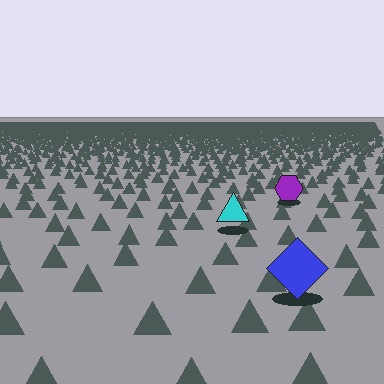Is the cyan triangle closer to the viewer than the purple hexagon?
Yes. The cyan triangle is closer — you can tell from the texture gradient: the ground texture is coarser near it.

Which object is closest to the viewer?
The blue diamond is closest. The texture marks near it are larger and more spread out.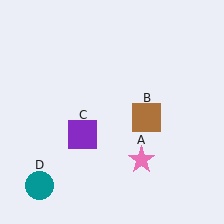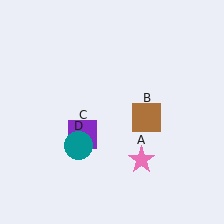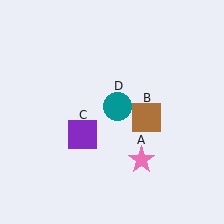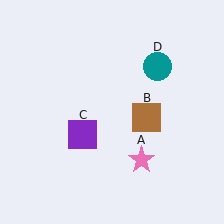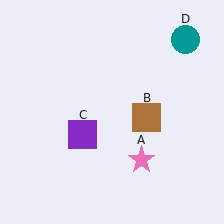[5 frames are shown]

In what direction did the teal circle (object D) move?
The teal circle (object D) moved up and to the right.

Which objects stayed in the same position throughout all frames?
Pink star (object A) and brown square (object B) and purple square (object C) remained stationary.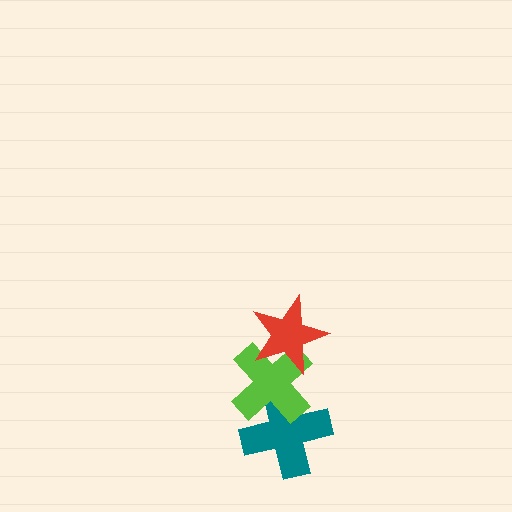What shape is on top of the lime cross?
The red star is on top of the lime cross.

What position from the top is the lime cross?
The lime cross is 2nd from the top.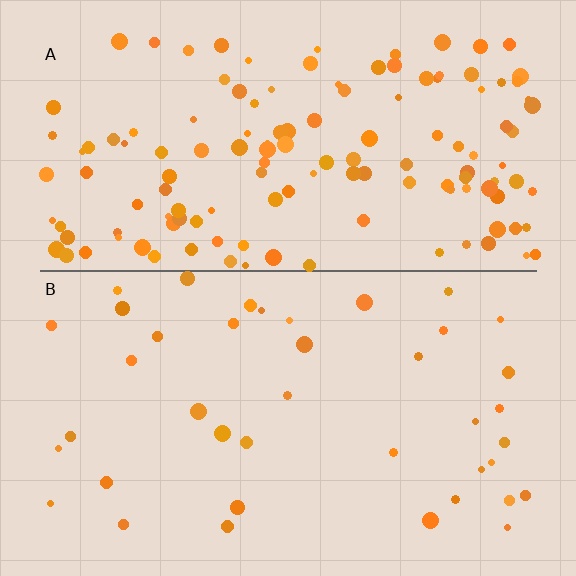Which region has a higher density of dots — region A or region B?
A (the top).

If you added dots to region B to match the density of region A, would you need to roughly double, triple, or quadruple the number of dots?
Approximately triple.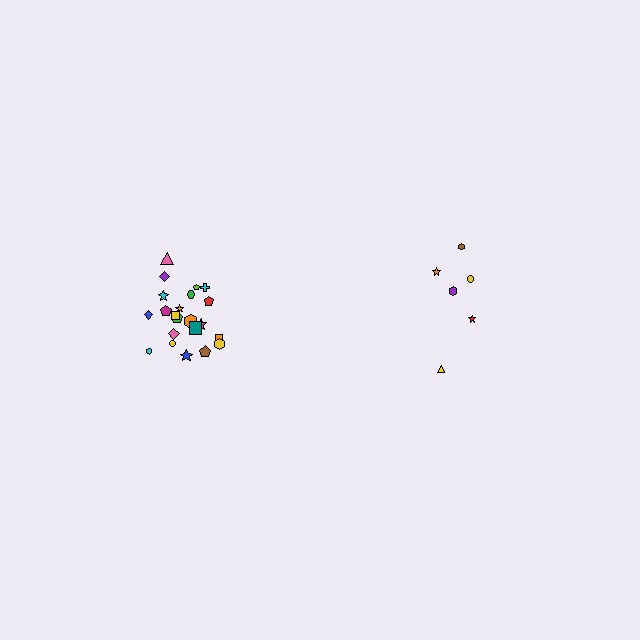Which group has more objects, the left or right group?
The left group.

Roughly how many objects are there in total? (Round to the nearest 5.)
Roughly 30 objects in total.